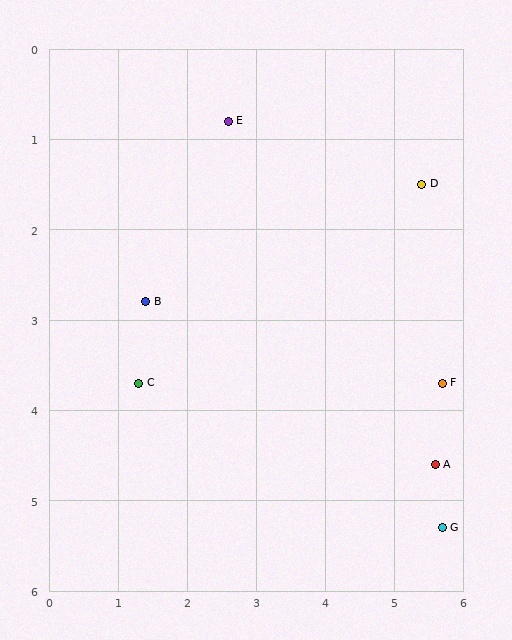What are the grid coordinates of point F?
Point F is at approximately (5.7, 3.7).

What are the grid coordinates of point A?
Point A is at approximately (5.6, 4.6).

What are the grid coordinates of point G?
Point G is at approximately (5.7, 5.3).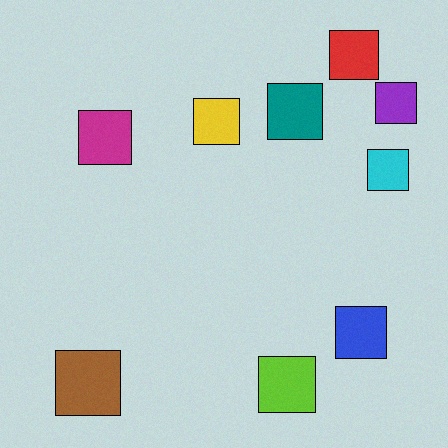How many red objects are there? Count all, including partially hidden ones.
There is 1 red object.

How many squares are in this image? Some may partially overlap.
There are 9 squares.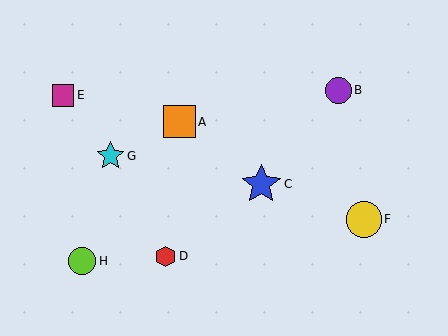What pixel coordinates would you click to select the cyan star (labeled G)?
Click at (110, 156) to select the cyan star G.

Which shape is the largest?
The blue star (labeled C) is the largest.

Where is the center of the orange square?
The center of the orange square is at (179, 122).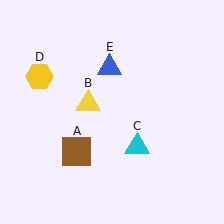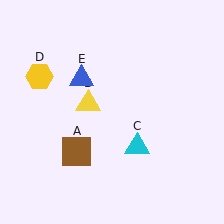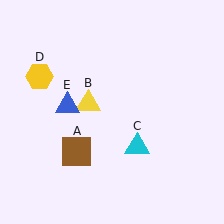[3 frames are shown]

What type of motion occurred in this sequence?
The blue triangle (object E) rotated counterclockwise around the center of the scene.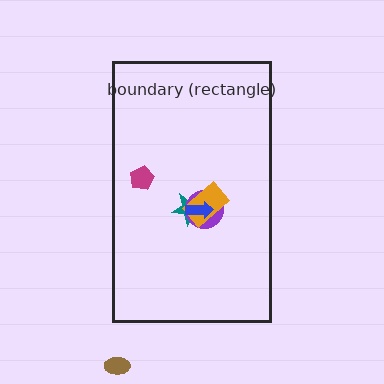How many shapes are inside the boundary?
5 inside, 1 outside.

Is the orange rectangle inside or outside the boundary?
Inside.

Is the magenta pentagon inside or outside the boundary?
Inside.